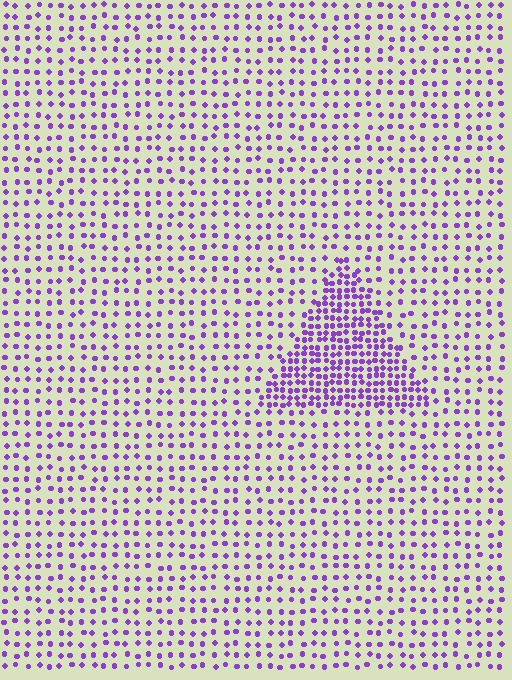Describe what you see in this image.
The image contains small purple elements arranged at two different densities. A triangle-shaped region is visible where the elements are more densely packed than the surrounding area.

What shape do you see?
I see a triangle.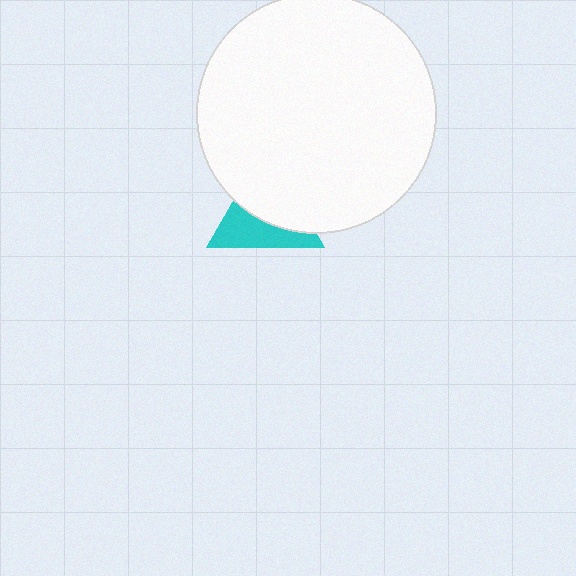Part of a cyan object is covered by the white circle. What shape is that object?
It is a triangle.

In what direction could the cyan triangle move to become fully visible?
The cyan triangle could move down. That would shift it out from behind the white circle entirely.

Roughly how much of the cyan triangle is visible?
A small part of it is visible (roughly 44%).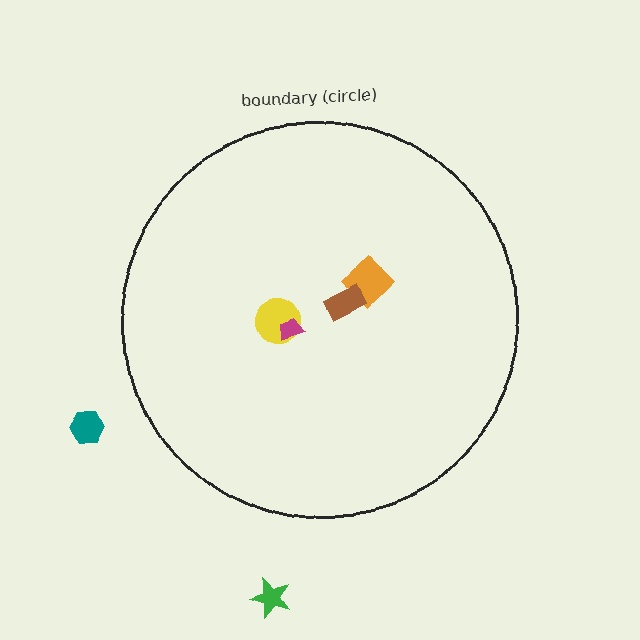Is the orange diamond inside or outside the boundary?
Inside.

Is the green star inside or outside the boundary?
Outside.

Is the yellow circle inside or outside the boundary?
Inside.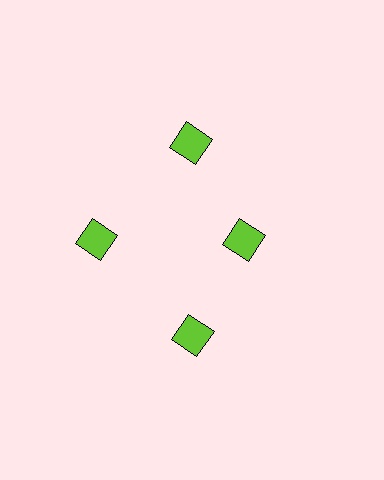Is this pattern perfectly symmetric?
No. The 4 lime diamonds are arranged in a ring, but one element near the 3 o'clock position is pulled inward toward the center, breaking the 4-fold rotational symmetry.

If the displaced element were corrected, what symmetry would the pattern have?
It would have 4-fold rotational symmetry — the pattern would map onto itself every 90 degrees.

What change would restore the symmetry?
The symmetry would be restored by moving it outward, back onto the ring so that all 4 diamonds sit at equal angles and equal distance from the center.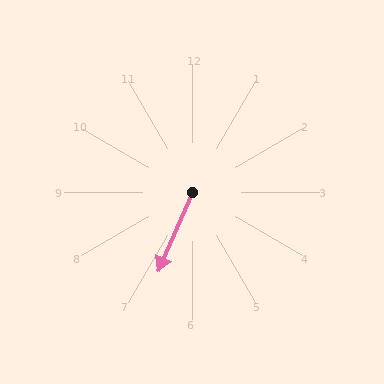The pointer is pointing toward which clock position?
Roughly 7 o'clock.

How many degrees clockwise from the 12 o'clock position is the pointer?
Approximately 204 degrees.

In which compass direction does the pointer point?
Southwest.